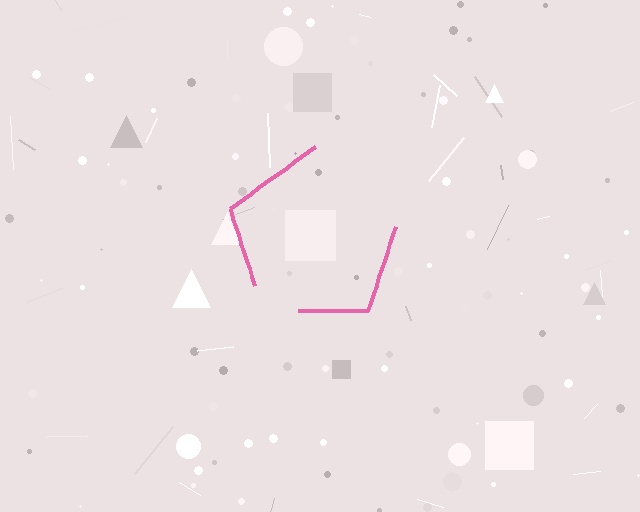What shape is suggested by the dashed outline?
The dashed outline suggests a pentagon.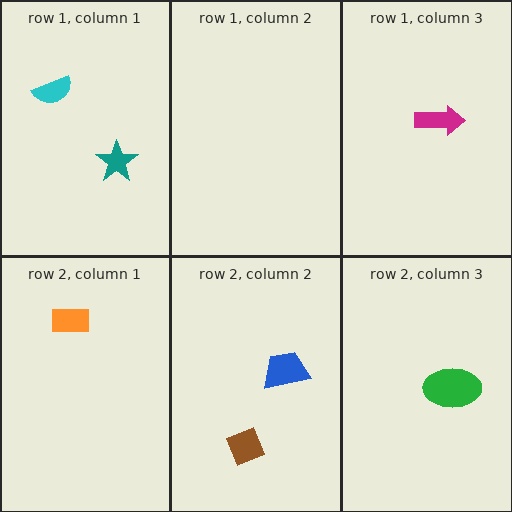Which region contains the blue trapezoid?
The row 2, column 2 region.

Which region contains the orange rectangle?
The row 2, column 1 region.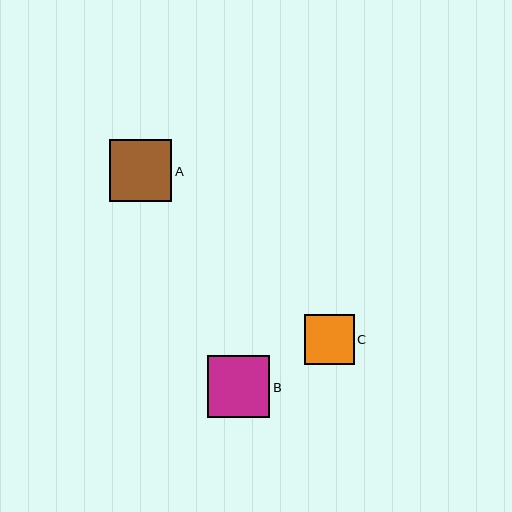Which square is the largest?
Square A is the largest with a size of approximately 62 pixels.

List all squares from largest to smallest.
From largest to smallest: A, B, C.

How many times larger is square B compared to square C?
Square B is approximately 1.2 times the size of square C.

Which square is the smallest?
Square C is the smallest with a size of approximately 50 pixels.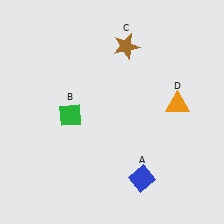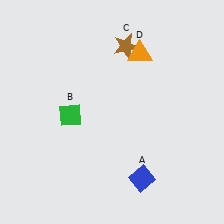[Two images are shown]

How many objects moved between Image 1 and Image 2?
1 object moved between the two images.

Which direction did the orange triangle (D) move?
The orange triangle (D) moved up.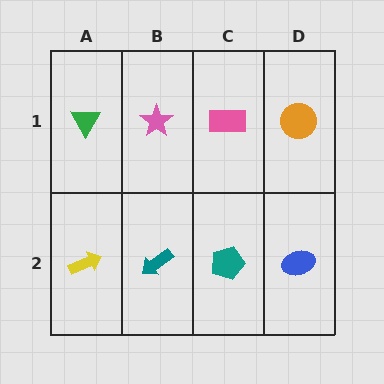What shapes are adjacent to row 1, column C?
A teal pentagon (row 2, column C), a pink star (row 1, column B), an orange circle (row 1, column D).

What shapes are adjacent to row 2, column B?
A pink star (row 1, column B), a yellow arrow (row 2, column A), a teal pentagon (row 2, column C).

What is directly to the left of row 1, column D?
A pink rectangle.